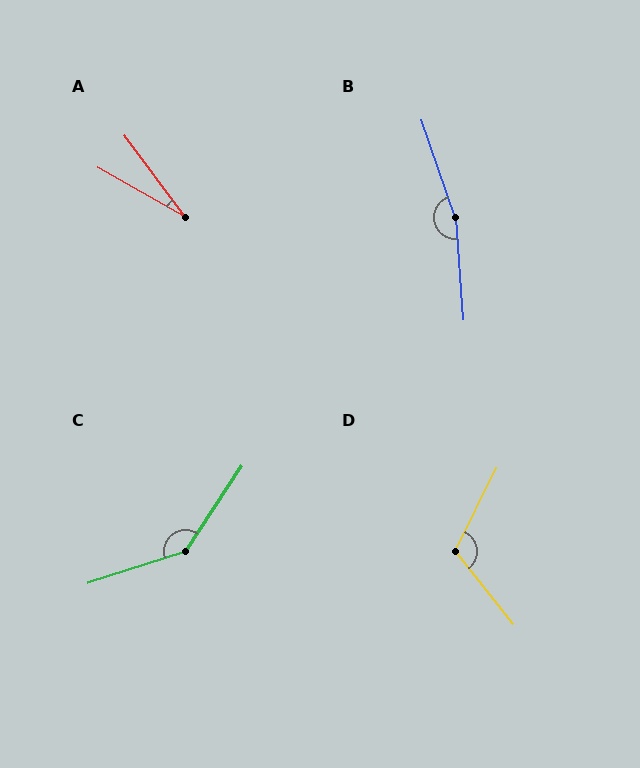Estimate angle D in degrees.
Approximately 115 degrees.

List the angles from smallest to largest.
A (24°), D (115°), C (141°), B (165°).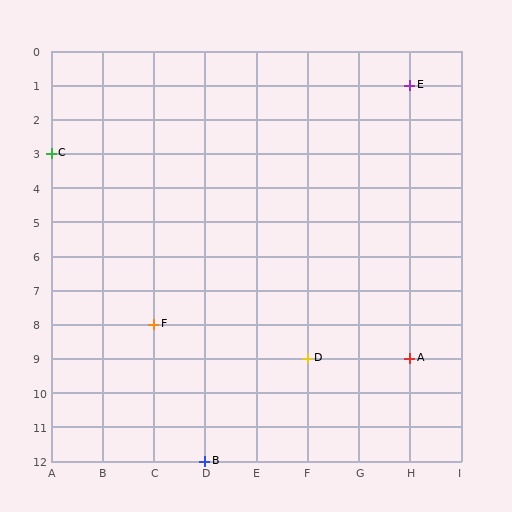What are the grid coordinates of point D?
Point D is at grid coordinates (F, 9).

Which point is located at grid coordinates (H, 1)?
Point E is at (H, 1).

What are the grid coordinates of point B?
Point B is at grid coordinates (D, 12).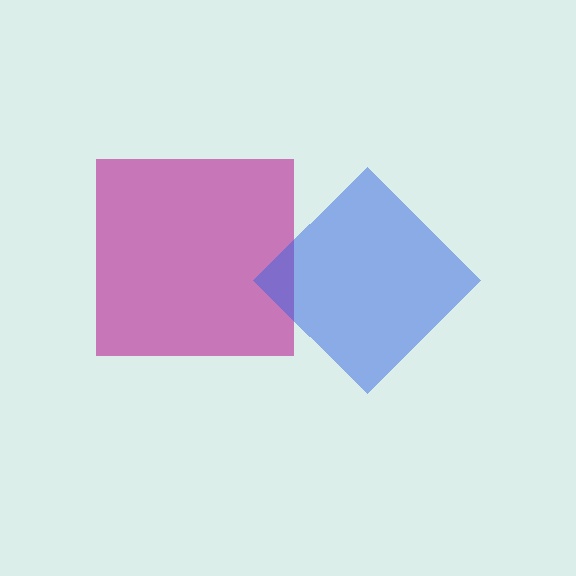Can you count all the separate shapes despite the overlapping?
Yes, there are 2 separate shapes.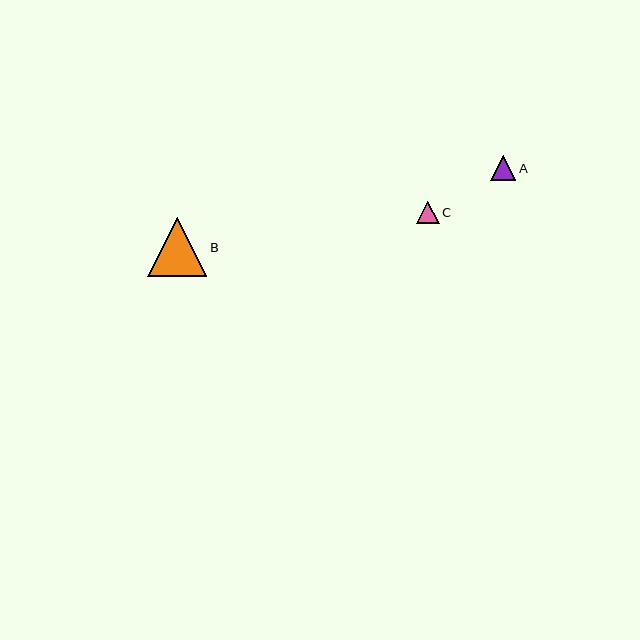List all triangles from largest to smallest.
From largest to smallest: B, A, C.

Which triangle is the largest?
Triangle B is the largest with a size of approximately 59 pixels.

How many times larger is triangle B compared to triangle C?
Triangle B is approximately 2.6 times the size of triangle C.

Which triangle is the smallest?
Triangle C is the smallest with a size of approximately 22 pixels.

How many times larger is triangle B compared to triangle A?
Triangle B is approximately 2.3 times the size of triangle A.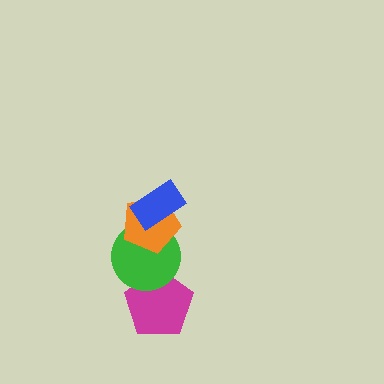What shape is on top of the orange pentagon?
The blue rectangle is on top of the orange pentagon.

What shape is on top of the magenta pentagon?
The green circle is on top of the magenta pentagon.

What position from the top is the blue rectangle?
The blue rectangle is 1st from the top.